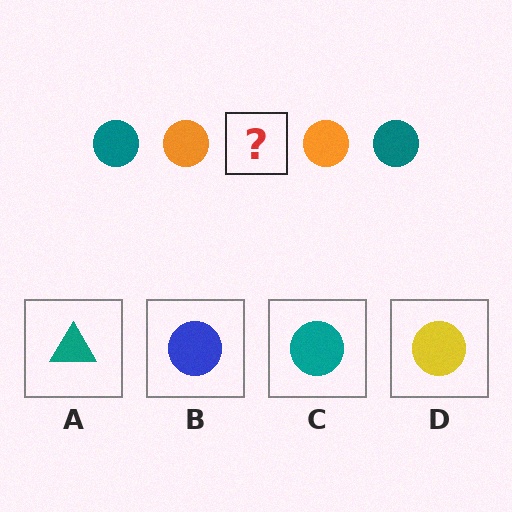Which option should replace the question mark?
Option C.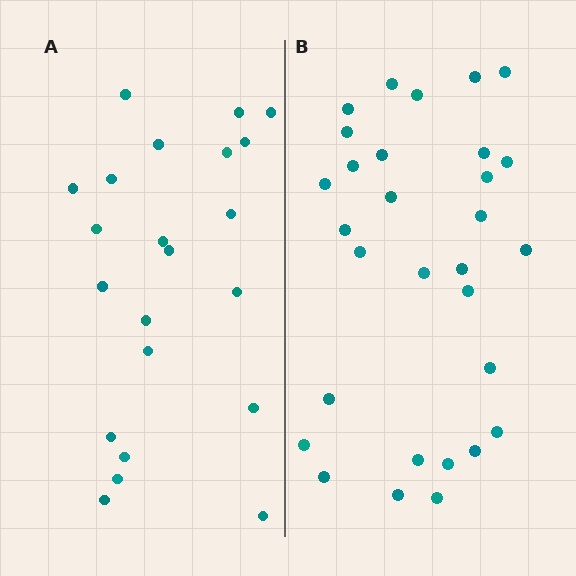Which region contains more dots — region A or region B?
Region B (the right region) has more dots.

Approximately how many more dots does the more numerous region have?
Region B has roughly 8 or so more dots than region A.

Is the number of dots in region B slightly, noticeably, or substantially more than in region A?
Region B has noticeably more, but not dramatically so. The ratio is roughly 1.4 to 1.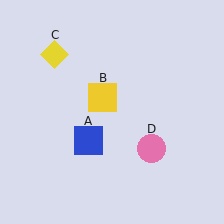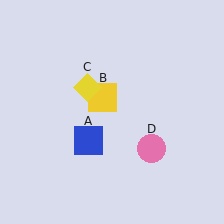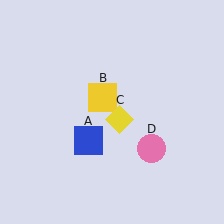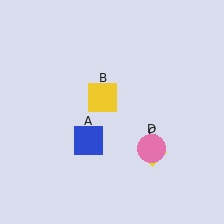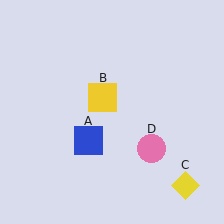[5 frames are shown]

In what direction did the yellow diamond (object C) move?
The yellow diamond (object C) moved down and to the right.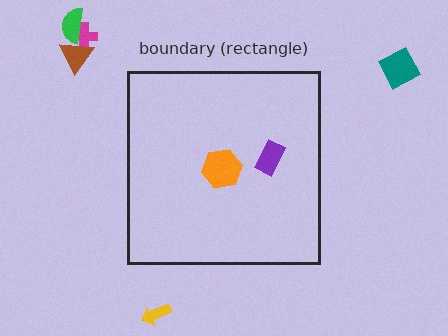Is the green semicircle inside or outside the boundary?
Outside.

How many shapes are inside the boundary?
2 inside, 5 outside.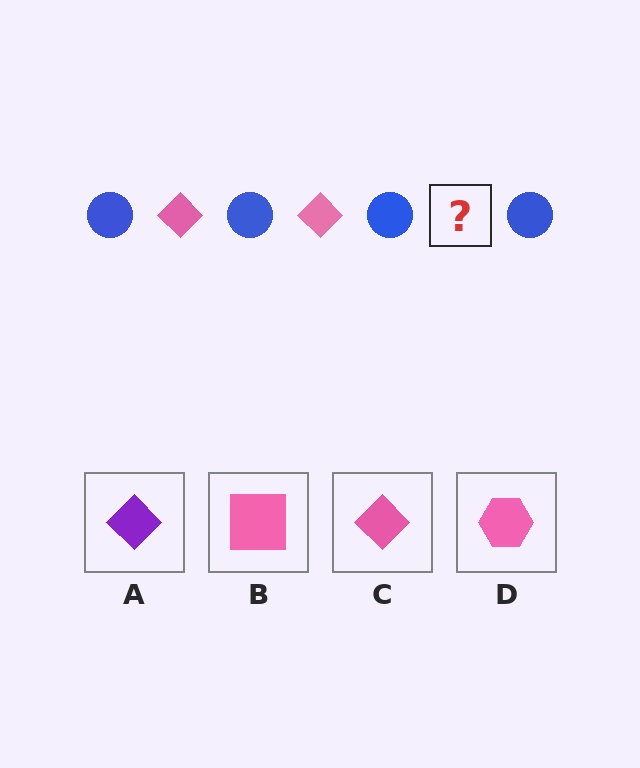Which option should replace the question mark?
Option C.